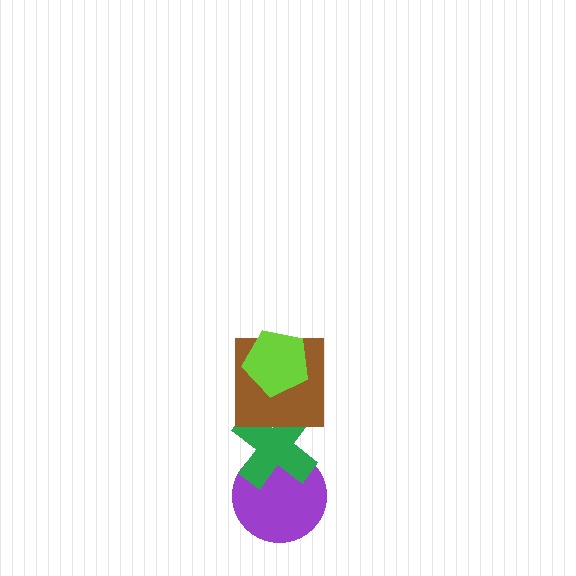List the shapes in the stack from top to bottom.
From top to bottom: the lime pentagon, the brown square, the green cross, the purple circle.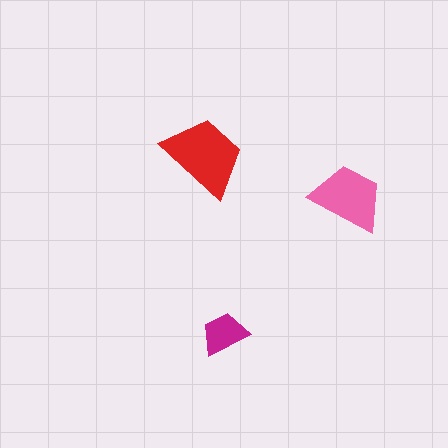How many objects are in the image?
There are 3 objects in the image.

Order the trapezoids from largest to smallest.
the red one, the pink one, the magenta one.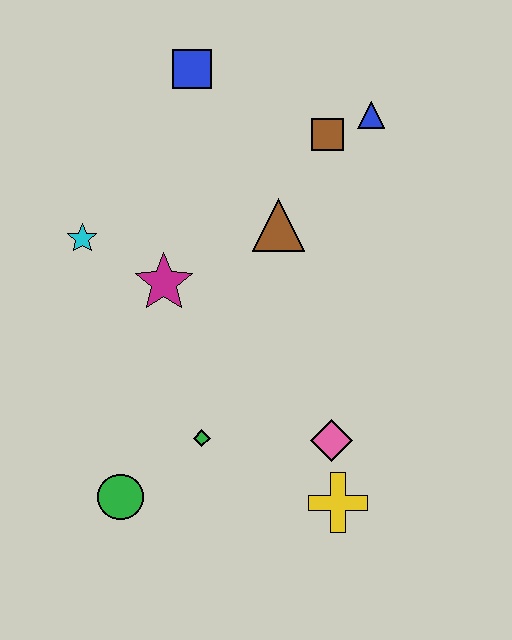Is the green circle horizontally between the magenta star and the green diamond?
No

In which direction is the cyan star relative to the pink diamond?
The cyan star is to the left of the pink diamond.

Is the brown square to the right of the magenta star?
Yes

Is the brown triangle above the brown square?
No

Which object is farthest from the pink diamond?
The blue square is farthest from the pink diamond.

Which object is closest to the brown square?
The blue triangle is closest to the brown square.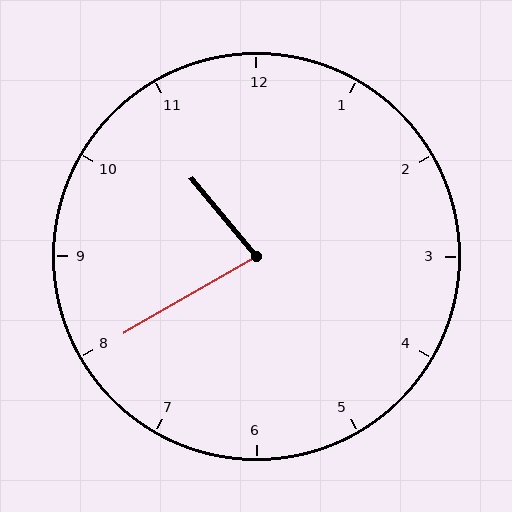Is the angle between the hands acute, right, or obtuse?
It is acute.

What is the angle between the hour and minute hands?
Approximately 80 degrees.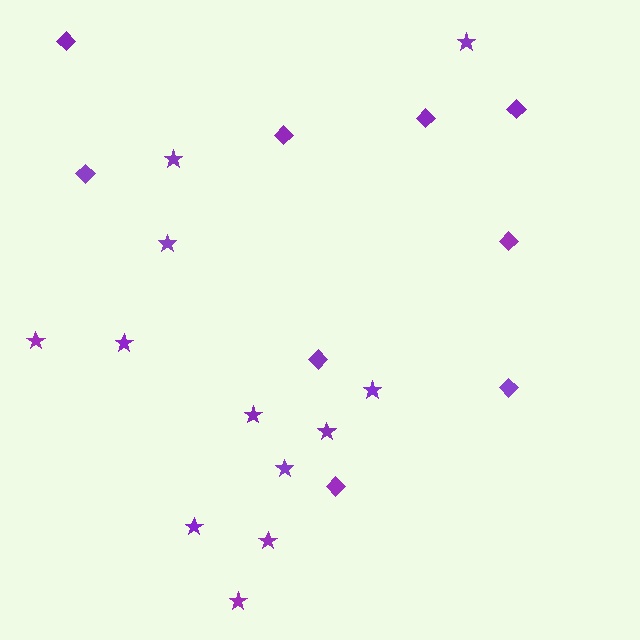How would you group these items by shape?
There are 2 groups: one group of stars (12) and one group of diamonds (9).